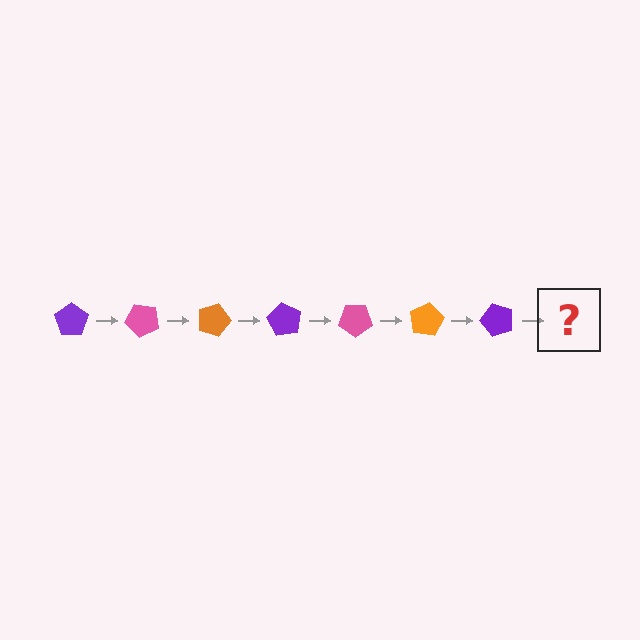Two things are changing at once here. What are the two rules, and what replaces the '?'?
The two rules are that it rotates 45 degrees each step and the color cycles through purple, pink, and orange. The '?' should be a pink pentagon, rotated 315 degrees from the start.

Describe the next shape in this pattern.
It should be a pink pentagon, rotated 315 degrees from the start.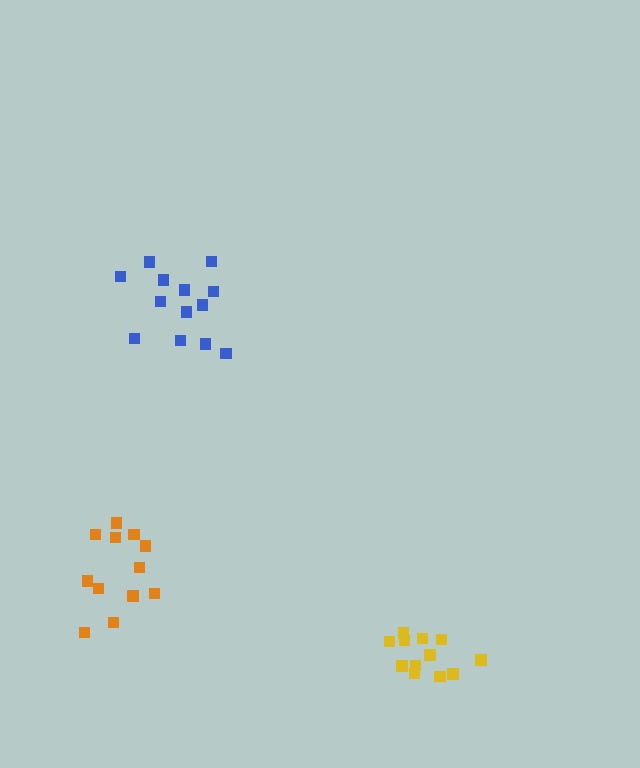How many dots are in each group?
Group 1: 12 dots, Group 2: 12 dots, Group 3: 13 dots (37 total).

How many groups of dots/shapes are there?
There are 3 groups.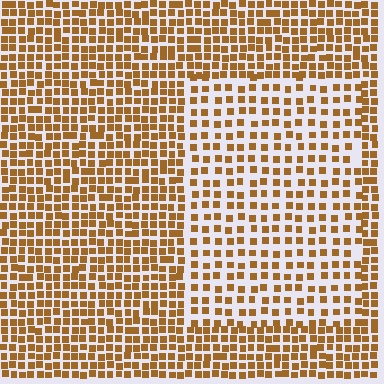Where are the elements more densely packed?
The elements are more densely packed outside the rectangle boundary.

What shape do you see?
I see a rectangle.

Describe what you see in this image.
The image contains small brown elements arranged at two different densities. A rectangle-shaped region is visible where the elements are less densely packed than the surrounding area.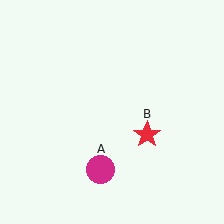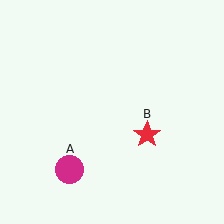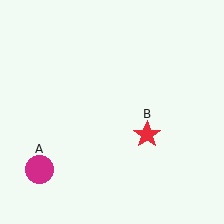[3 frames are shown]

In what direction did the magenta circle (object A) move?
The magenta circle (object A) moved left.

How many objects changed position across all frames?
1 object changed position: magenta circle (object A).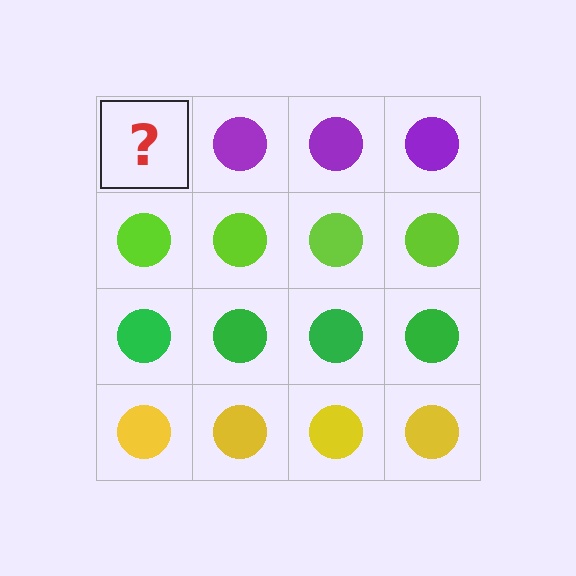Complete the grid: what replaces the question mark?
The question mark should be replaced with a purple circle.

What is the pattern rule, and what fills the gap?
The rule is that each row has a consistent color. The gap should be filled with a purple circle.